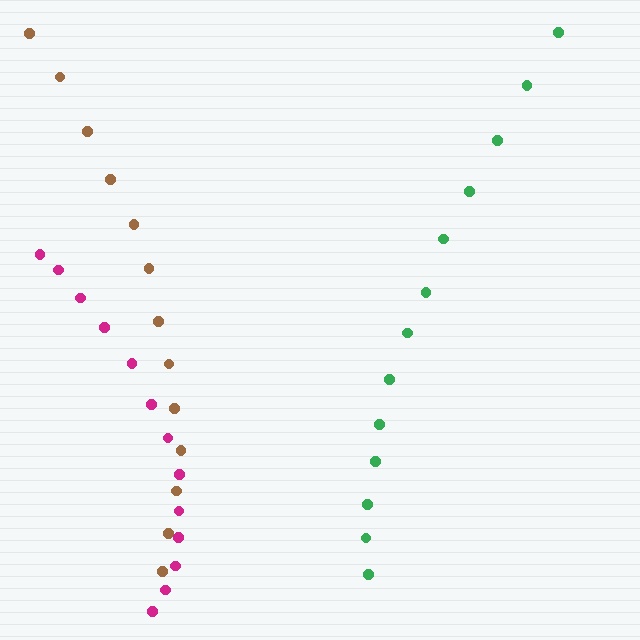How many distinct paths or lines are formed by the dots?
There are 3 distinct paths.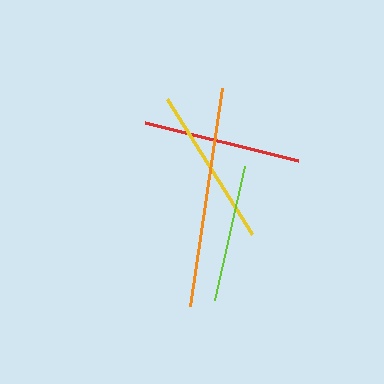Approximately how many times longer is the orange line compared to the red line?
The orange line is approximately 1.4 times the length of the red line.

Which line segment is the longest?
The orange line is the longest at approximately 221 pixels.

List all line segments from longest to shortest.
From longest to shortest: orange, yellow, red, lime.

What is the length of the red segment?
The red segment is approximately 157 pixels long.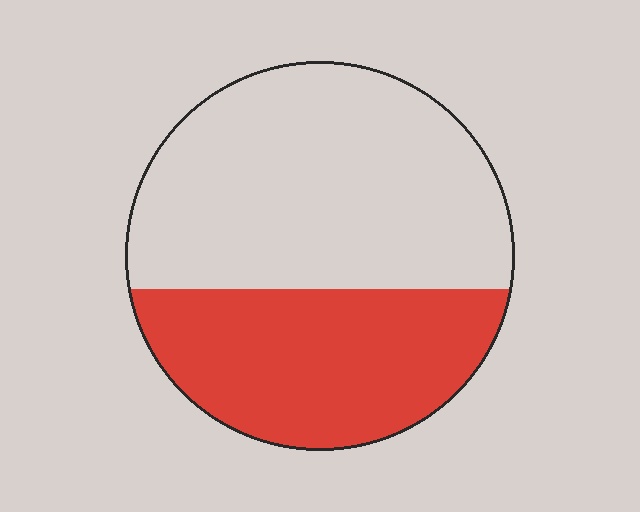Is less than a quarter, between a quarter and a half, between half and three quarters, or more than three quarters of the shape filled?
Between a quarter and a half.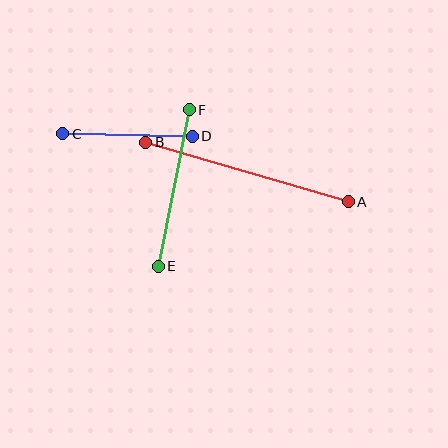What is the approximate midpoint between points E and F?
The midpoint is at approximately (174, 188) pixels.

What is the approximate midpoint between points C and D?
The midpoint is at approximately (127, 135) pixels.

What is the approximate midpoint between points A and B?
The midpoint is at approximately (247, 172) pixels.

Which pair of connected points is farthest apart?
Points A and B are farthest apart.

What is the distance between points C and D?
The distance is approximately 129 pixels.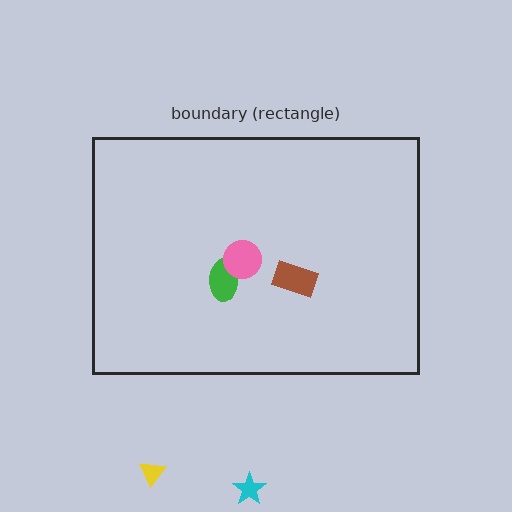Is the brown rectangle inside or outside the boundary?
Inside.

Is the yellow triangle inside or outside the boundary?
Outside.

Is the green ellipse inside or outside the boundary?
Inside.